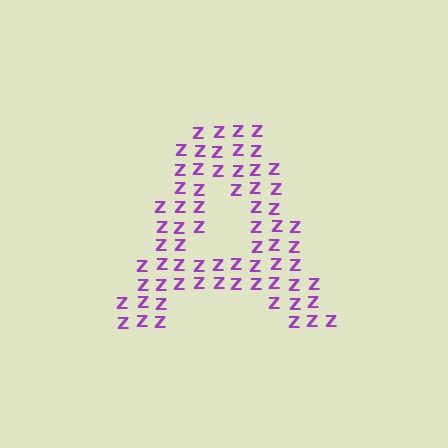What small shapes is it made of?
It is made of small letter Z's.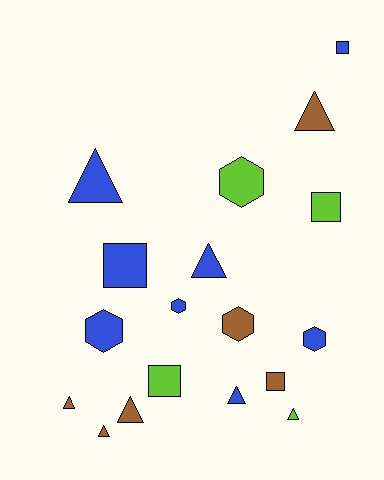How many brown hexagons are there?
There is 1 brown hexagon.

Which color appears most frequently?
Blue, with 8 objects.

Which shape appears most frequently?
Triangle, with 8 objects.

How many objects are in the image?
There are 18 objects.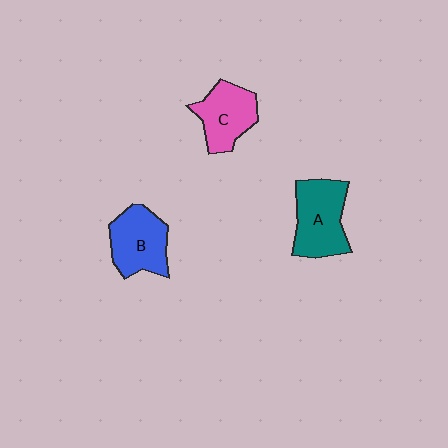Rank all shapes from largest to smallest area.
From largest to smallest: A (teal), B (blue), C (pink).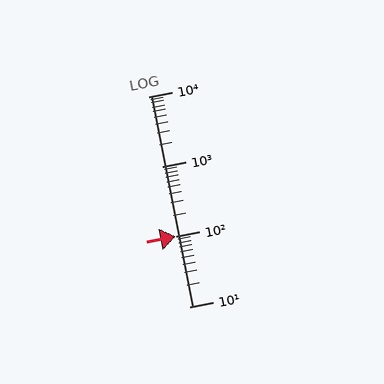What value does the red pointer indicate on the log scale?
The pointer indicates approximately 100.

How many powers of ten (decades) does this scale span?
The scale spans 3 decades, from 10 to 10000.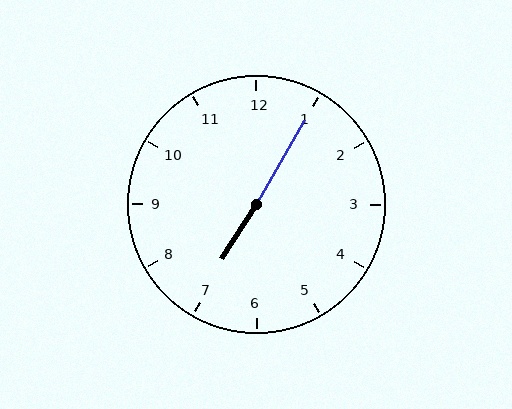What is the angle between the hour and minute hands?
Approximately 178 degrees.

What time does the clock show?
7:05.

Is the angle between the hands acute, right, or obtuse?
It is obtuse.